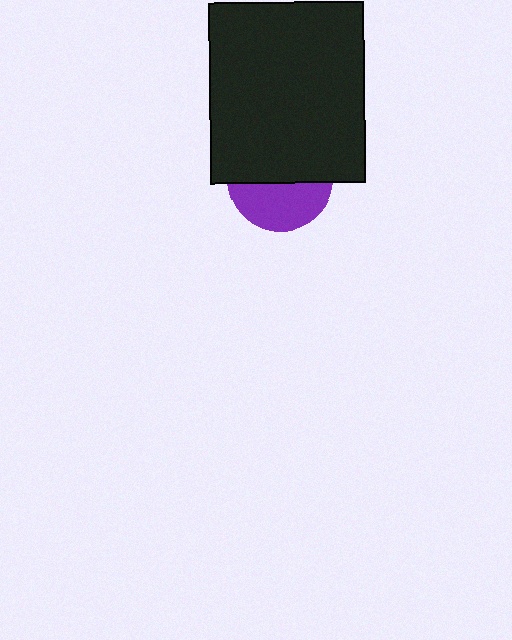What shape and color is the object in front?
The object in front is a black rectangle.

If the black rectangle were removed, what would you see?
You would see the complete purple circle.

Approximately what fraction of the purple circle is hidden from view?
Roughly 56% of the purple circle is hidden behind the black rectangle.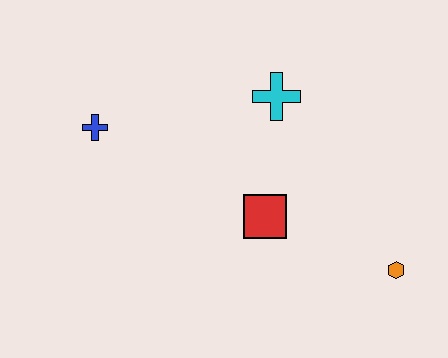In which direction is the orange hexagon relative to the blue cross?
The orange hexagon is to the right of the blue cross.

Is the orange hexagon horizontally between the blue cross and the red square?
No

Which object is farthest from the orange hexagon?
The blue cross is farthest from the orange hexagon.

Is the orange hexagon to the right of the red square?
Yes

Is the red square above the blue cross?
No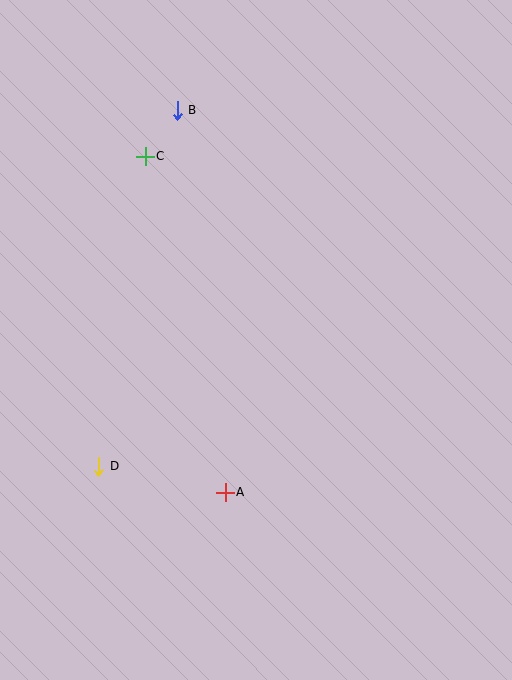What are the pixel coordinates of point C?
Point C is at (145, 156).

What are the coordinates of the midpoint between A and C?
The midpoint between A and C is at (185, 324).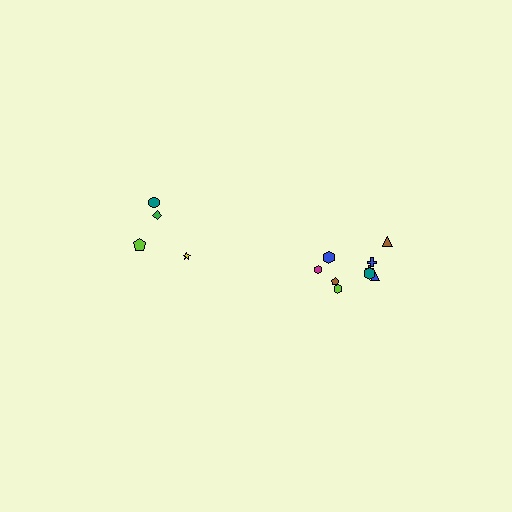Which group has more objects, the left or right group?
The right group.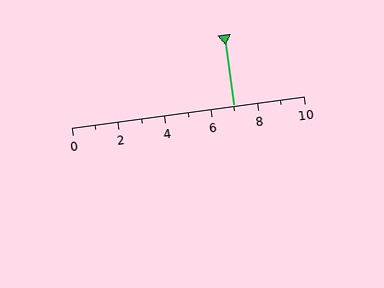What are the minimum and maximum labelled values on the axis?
The axis runs from 0 to 10.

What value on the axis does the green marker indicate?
The marker indicates approximately 7.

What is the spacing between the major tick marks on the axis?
The major ticks are spaced 2 apart.